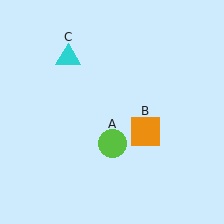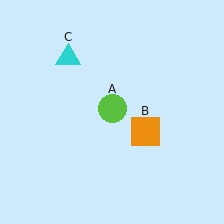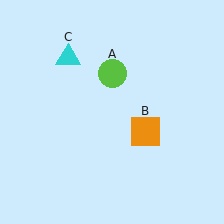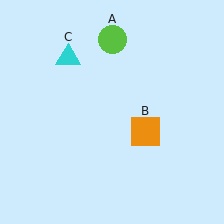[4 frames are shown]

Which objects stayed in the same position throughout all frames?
Orange square (object B) and cyan triangle (object C) remained stationary.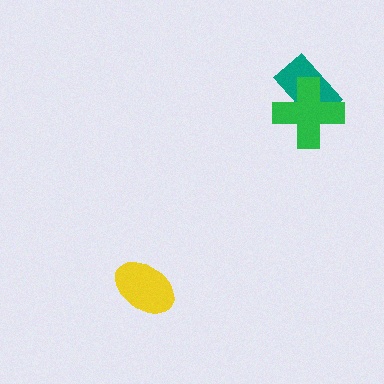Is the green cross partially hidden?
No, no other shape covers it.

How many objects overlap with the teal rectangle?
1 object overlaps with the teal rectangle.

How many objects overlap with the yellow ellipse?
0 objects overlap with the yellow ellipse.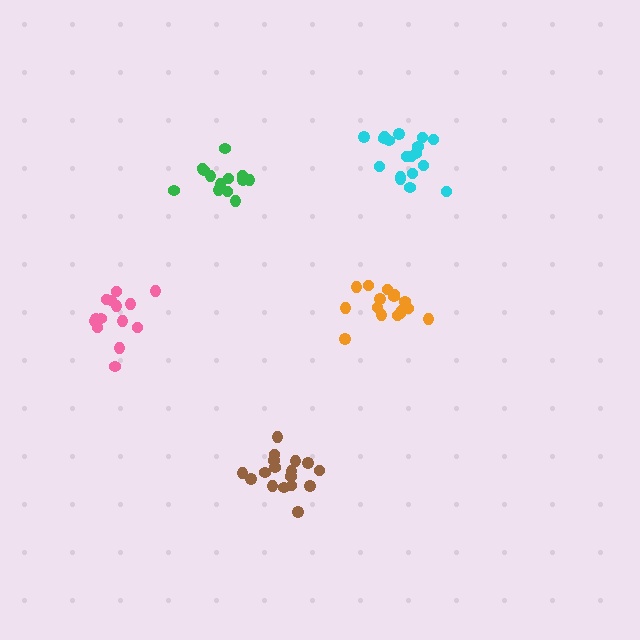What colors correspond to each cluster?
The clusters are colored: orange, brown, cyan, pink, green.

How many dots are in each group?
Group 1: 16 dots, Group 2: 17 dots, Group 3: 18 dots, Group 4: 14 dots, Group 5: 13 dots (78 total).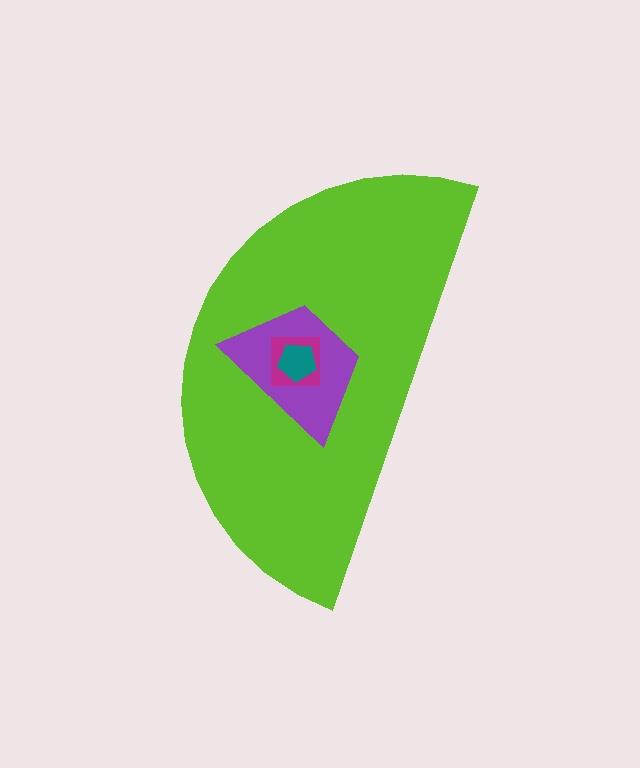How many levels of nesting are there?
4.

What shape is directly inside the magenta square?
The teal pentagon.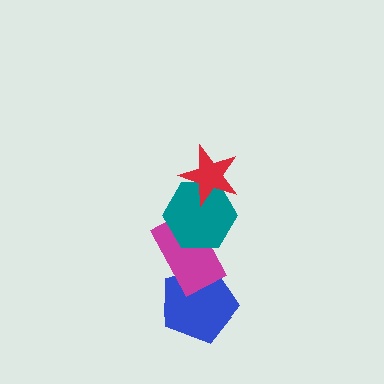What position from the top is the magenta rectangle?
The magenta rectangle is 3rd from the top.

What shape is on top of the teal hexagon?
The red star is on top of the teal hexagon.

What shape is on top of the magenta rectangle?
The teal hexagon is on top of the magenta rectangle.